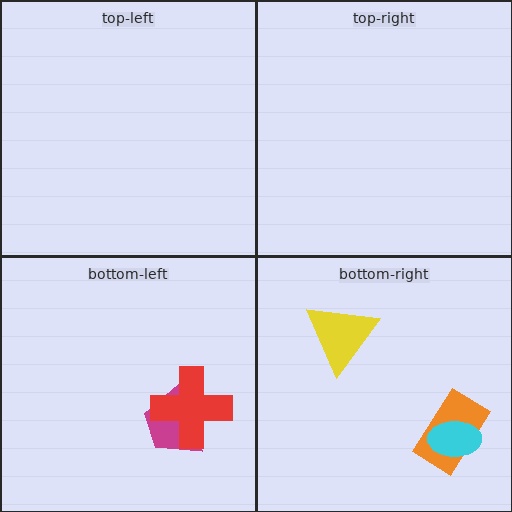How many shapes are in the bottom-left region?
2.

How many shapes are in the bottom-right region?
3.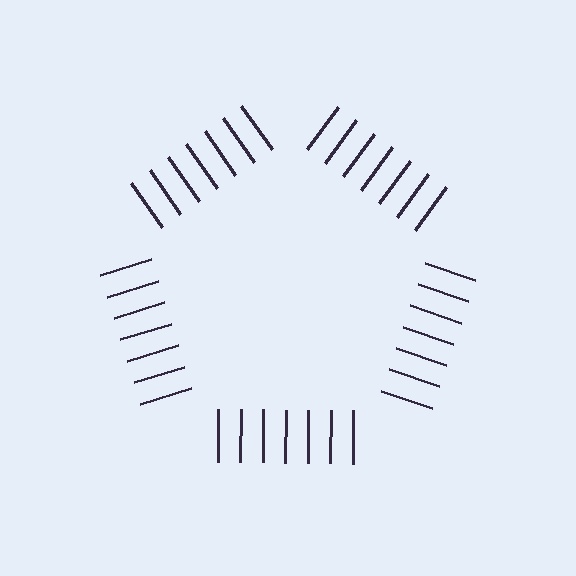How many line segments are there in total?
35 — 7 along each of the 5 edges.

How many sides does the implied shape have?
5 sides — the line-ends trace a pentagon.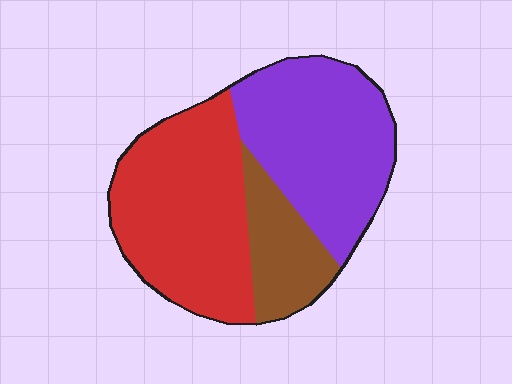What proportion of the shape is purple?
Purple takes up about two fifths (2/5) of the shape.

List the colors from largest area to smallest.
From largest to smallest: red, purple, brown.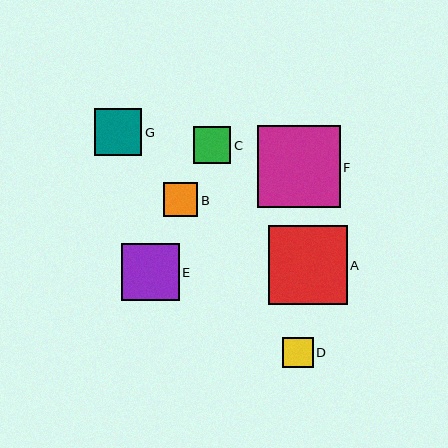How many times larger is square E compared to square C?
Square E is approximately 1.6 times the size of square C.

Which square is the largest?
Square F is the largest with a size of approximately 82 pixels.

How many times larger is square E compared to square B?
Square E is approximately 1.7 times the size of square B.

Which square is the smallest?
Square D is the smallest with a size of approximately 31 pixels.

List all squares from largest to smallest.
From largest to smallest: F, A, E, G, C, B, D.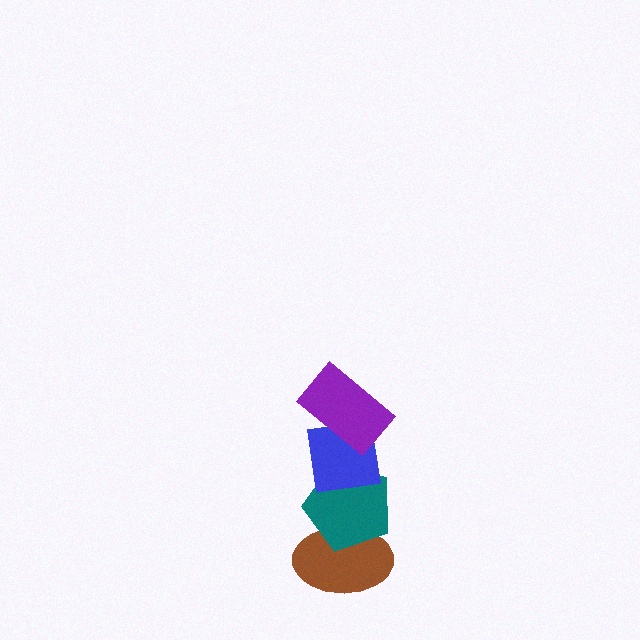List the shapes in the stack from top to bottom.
From top to bottom: the purple rectangle, the blue square, the teal pentagon, the brown ellipse.